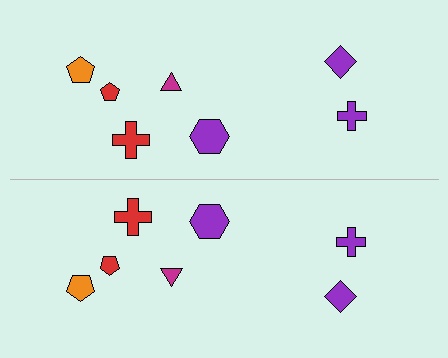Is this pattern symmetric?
Yes, this pattern has bilateral (reflection) symmetry.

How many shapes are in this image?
There are 14 shapes in this image.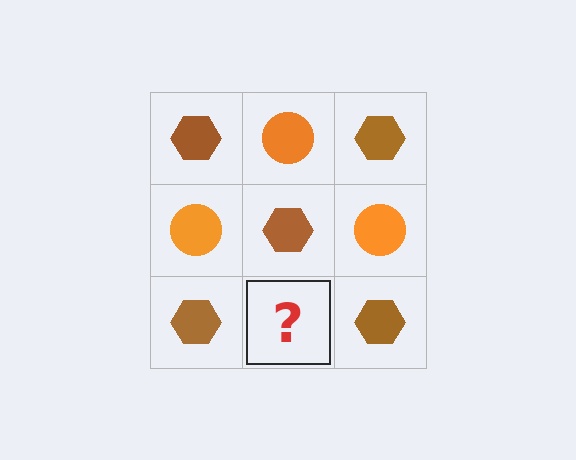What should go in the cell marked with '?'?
The missing cell should contain an orange circle.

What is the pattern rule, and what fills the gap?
The rule is that it alternates brown hexagon and orange circle in a checkerboard pattern. The gap should be filled with an orange circle.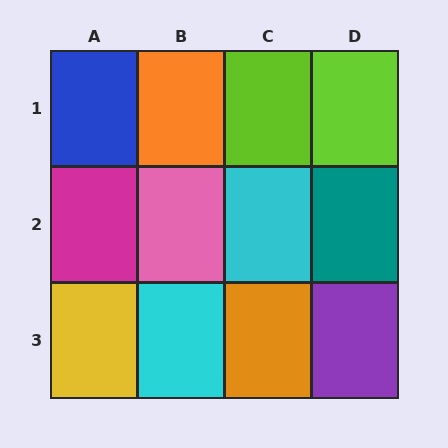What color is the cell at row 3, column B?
Cyan.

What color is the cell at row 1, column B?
Orange.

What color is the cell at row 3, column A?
Yellow.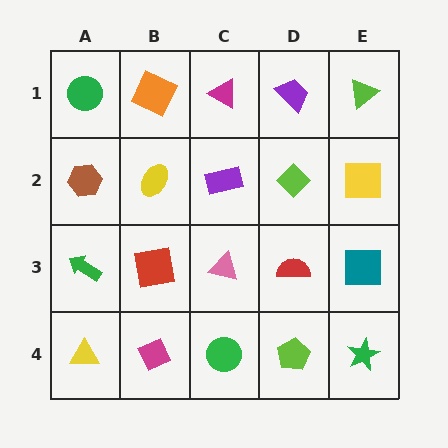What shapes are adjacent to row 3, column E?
A yellow square (row 2, column E), a green star (row 4, column E), a red semicircle (row 3, column D).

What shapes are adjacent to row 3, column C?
A purple rectangle (row 2, column C), a green circle (row 4, column C), a red square (row 3, column B), a red semicircle (row 3, column D).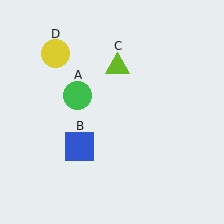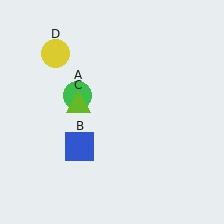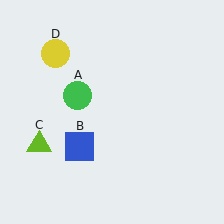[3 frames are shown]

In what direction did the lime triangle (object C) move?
The lime triangle (object C) moved down and to the left.